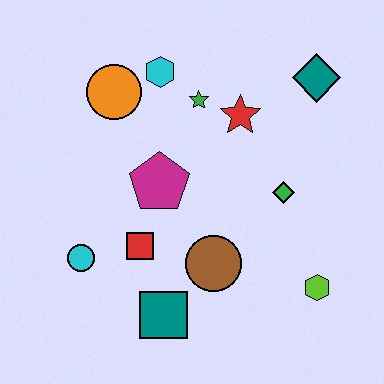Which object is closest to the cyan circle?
The red square is closest to the cyan circle.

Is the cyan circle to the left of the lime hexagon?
Yes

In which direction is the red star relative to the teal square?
The red star is above the teal square.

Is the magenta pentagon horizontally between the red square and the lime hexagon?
Yes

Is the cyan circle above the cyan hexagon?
No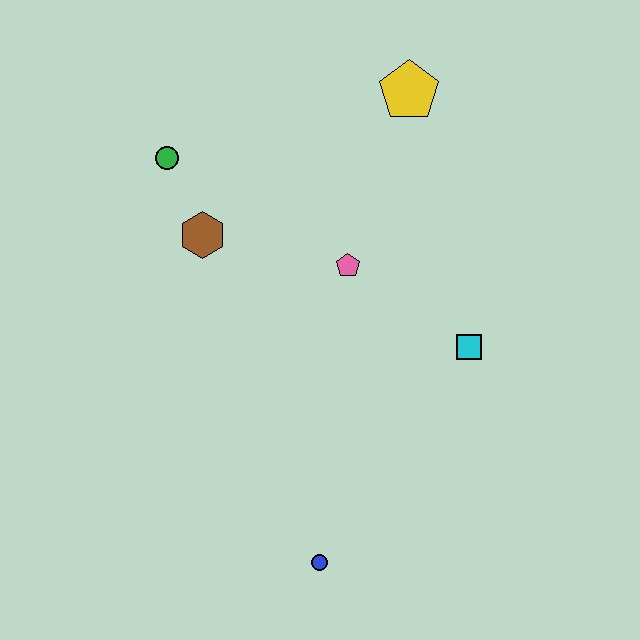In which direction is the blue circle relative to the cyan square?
The blue circle is below the cyan square.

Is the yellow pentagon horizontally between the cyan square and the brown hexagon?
Yes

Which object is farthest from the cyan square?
The green circle is farthest from the cyan square.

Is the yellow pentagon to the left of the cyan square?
Yes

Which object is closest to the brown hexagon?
The green circle is closest to the brown hexagon.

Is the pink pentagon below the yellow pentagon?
Yes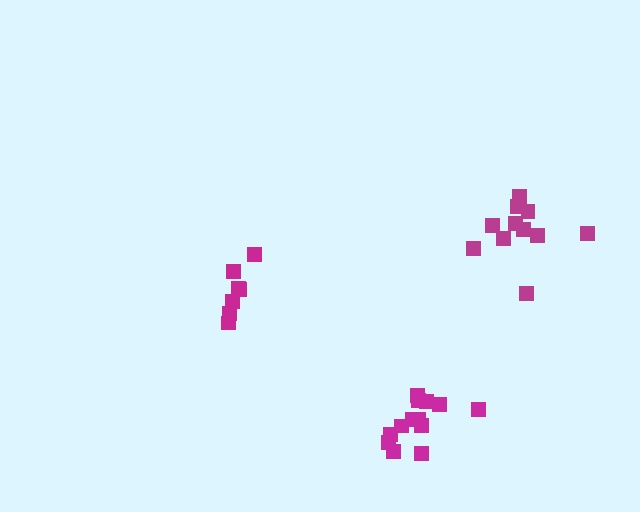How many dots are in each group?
Group 1: 7 dots, Group 2: 11 dots, Group 3: 13 dots (31 total).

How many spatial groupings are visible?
There are 3 spatial groupings.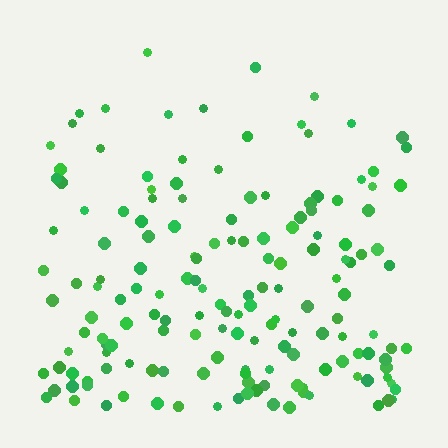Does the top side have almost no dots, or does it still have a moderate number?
Still a moderate number, just noticeably fewer than the bottom.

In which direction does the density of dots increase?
From top to bottom, with the bottom side densest.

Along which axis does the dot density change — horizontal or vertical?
Vertical.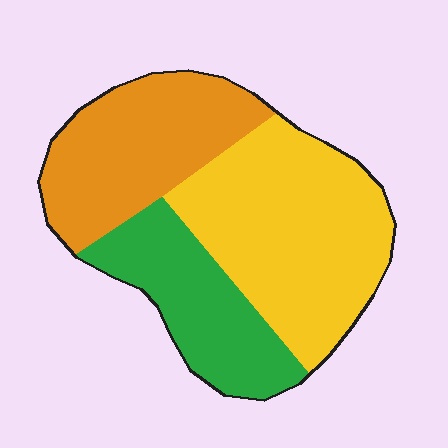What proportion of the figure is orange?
Orange covers 31% of the figure.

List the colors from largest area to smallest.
From largest to smallest: yellow, orange, green.